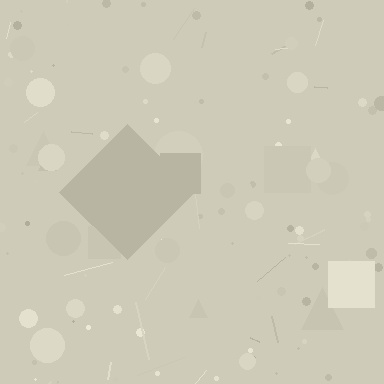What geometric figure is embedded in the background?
A diamond is embedded in the background.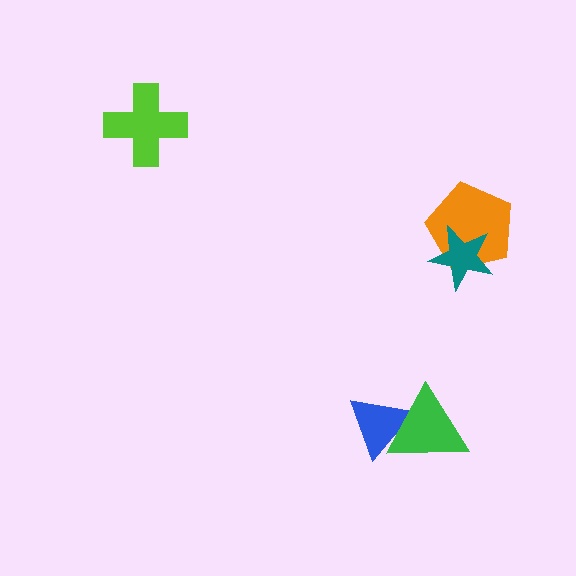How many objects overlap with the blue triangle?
1 object overlaps with the blue triangle.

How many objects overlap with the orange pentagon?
1 object overlaps with the orange pentagon.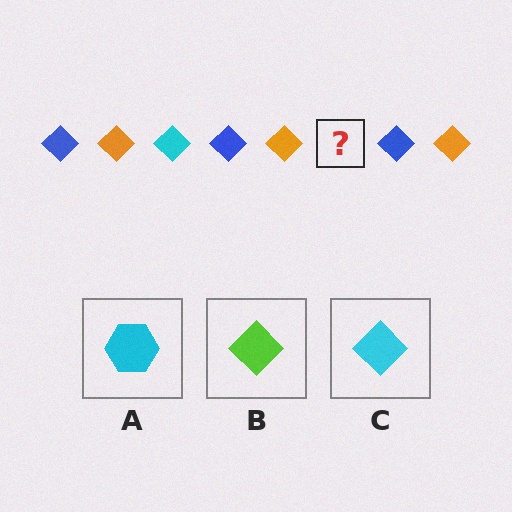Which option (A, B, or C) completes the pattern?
C.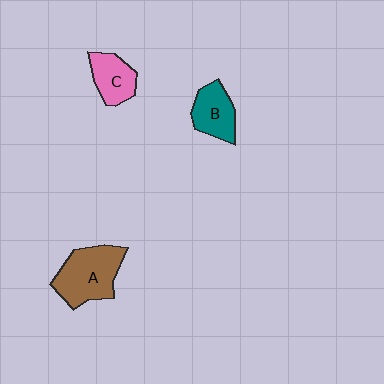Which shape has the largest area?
Shape A (brown).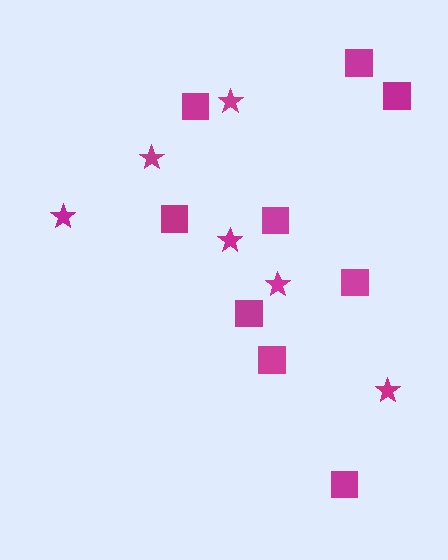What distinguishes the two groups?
There are 2 groups: one group of stars (6) and one group of squares (9).